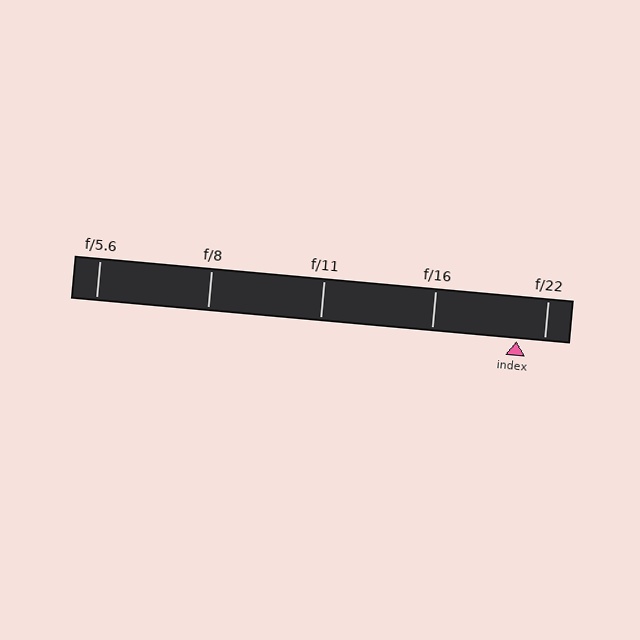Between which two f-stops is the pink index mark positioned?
The index mark is between f/16 and f/22.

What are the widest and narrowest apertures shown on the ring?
The widest aperture shown is f/5.6 and the narrowest is f/22.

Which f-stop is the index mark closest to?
The index mark is closest to f/22.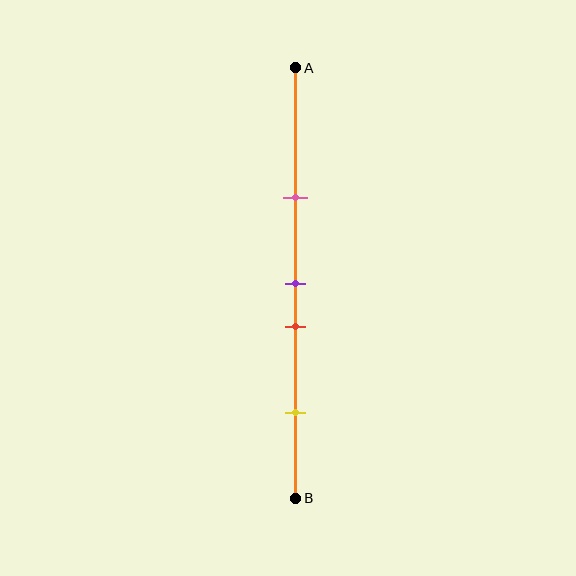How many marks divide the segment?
There are 4 marks dividing the segment.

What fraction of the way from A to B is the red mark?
The red mark is approximately 60% (0.6) of the way from A to B.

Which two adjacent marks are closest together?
The purple and red marks are the closest adjacent pair.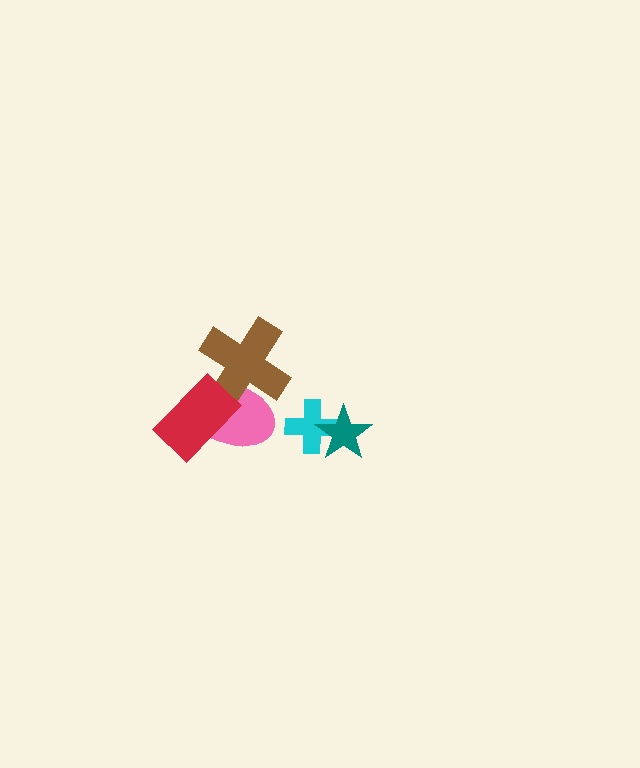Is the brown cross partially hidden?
Yes, it is partially covered by another shape.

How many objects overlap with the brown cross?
2 objects overlap with the brown cross.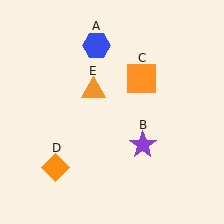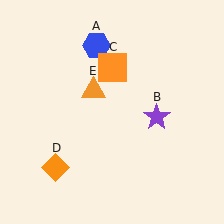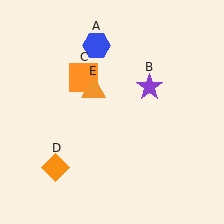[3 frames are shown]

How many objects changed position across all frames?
2 objects changed position: purple star (object B), orange square (object C).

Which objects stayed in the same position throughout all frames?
Blue hexagon (object A) and orange diamond (object D) and orange triangle (object E) remained stationary.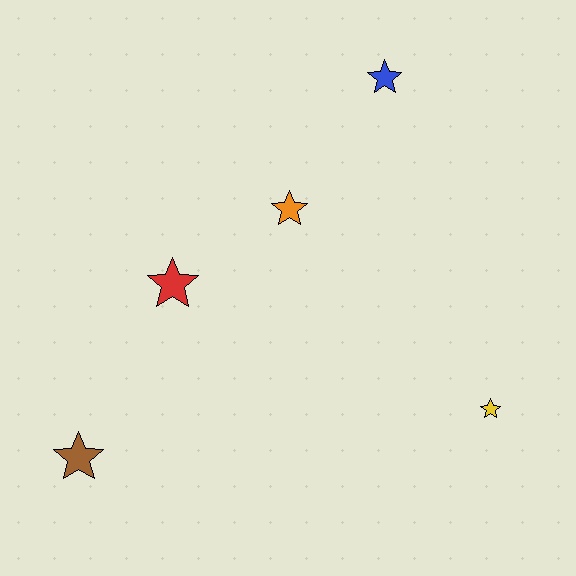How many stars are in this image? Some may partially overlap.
There are 5 stars.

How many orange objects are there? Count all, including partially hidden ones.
There is 1 orange object.